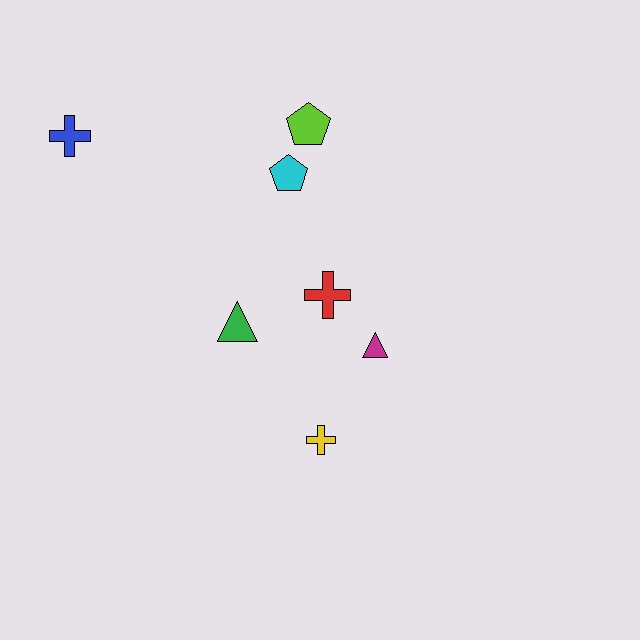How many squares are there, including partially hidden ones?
There are no squares.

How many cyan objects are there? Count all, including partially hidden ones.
There is 1 cyan object.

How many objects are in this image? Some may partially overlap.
There are 7 objects.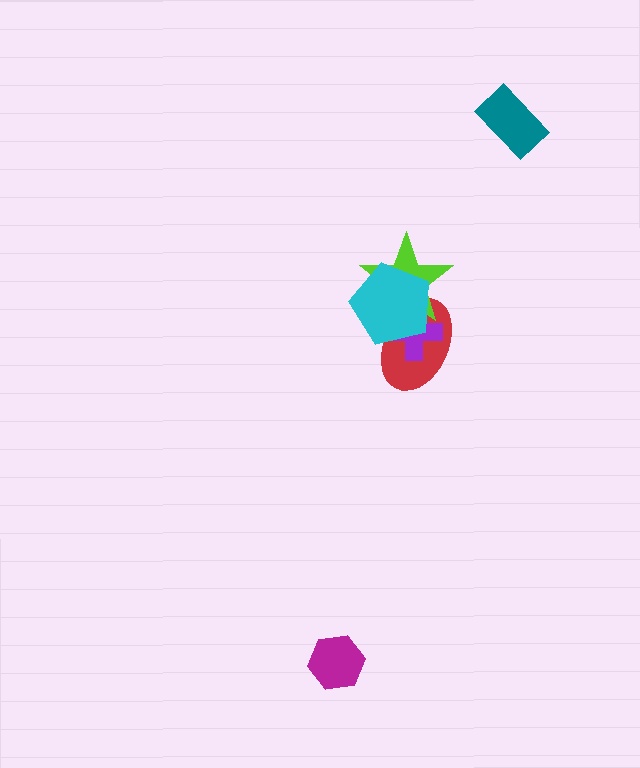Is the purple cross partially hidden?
Yes, it is partially covered by another shape.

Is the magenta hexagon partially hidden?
No, no other shape covers it.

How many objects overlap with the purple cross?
3 objects overlap with the purple cross.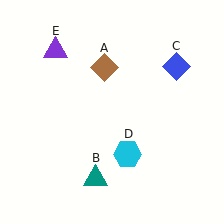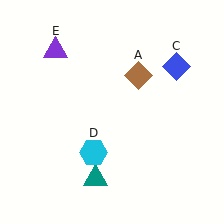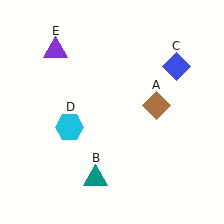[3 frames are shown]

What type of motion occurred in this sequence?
The brown diamond (object A), cyan hexagon (object D) rotated clockwise around the center of the scene.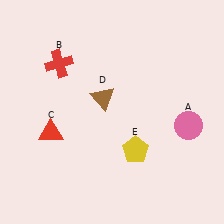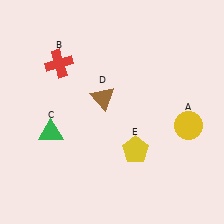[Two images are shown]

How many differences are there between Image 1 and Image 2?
There are 2 differences between the two images.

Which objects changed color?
A changed from pink to yellow. C changed from red to green.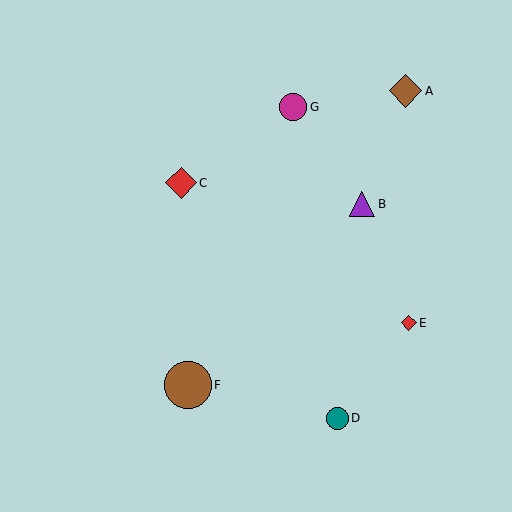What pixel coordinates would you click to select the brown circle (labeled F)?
Click at (188, 385) to select the brown circle F.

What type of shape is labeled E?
Shape E is a red diamond.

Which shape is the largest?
The brown circle (labeled F) is the largest.